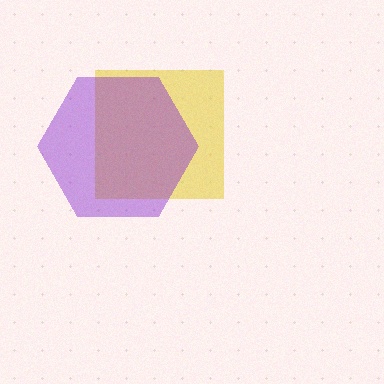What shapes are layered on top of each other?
The layered shapes are: a yellow square, a purple hexagon.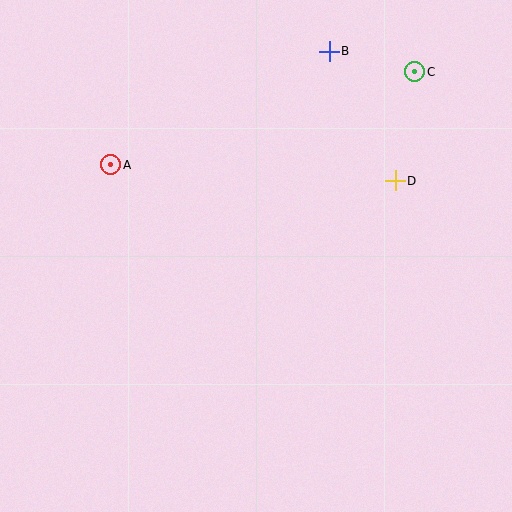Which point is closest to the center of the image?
Point D at (395, 181) is closest to the center.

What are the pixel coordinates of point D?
Point D is at (395, 181).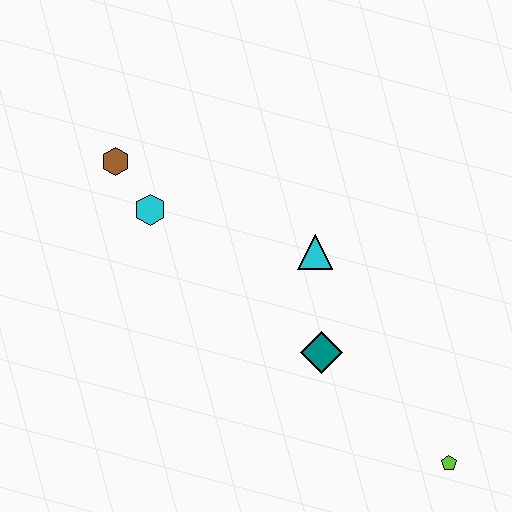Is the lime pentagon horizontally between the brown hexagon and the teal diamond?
No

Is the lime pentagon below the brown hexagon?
Yes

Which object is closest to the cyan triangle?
The teal diamond is closest to the cyan triangle.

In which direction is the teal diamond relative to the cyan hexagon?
The teal diamond is to the right of the cyan hexagon.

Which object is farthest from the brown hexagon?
The lime pentagon is farthest from the brown hexagon.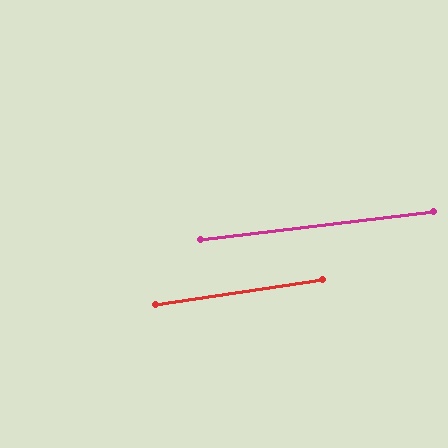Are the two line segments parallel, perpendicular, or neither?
Parallel — their directions differ by only 1.9°.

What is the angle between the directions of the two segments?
Approximately 2 degrees.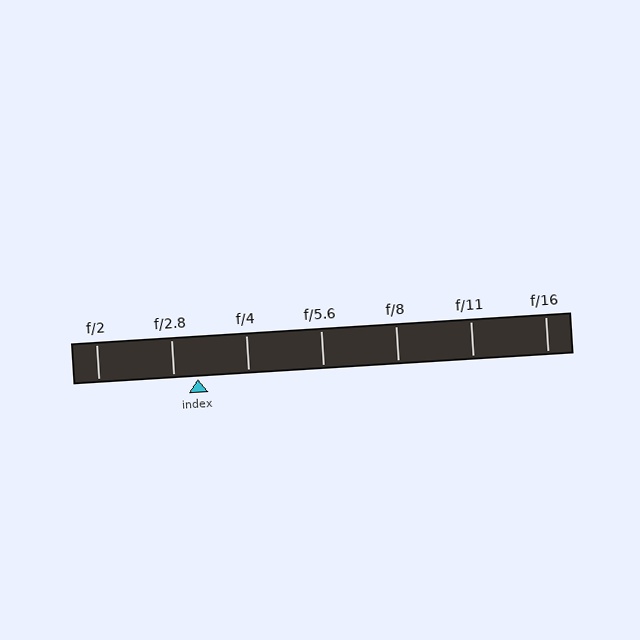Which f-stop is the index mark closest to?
The index mark is closest to f/2.8.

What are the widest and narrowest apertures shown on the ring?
The widest aperture shown is f/2 and the narrowest is f/16.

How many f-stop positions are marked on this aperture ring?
There are 7 f-stop positions marked.